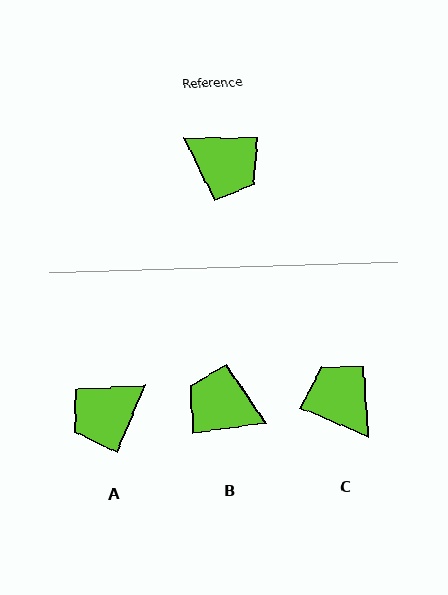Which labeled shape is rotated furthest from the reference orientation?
B, about 172 degrees away.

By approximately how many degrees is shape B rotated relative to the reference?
Approximately 172 degrees clockwise.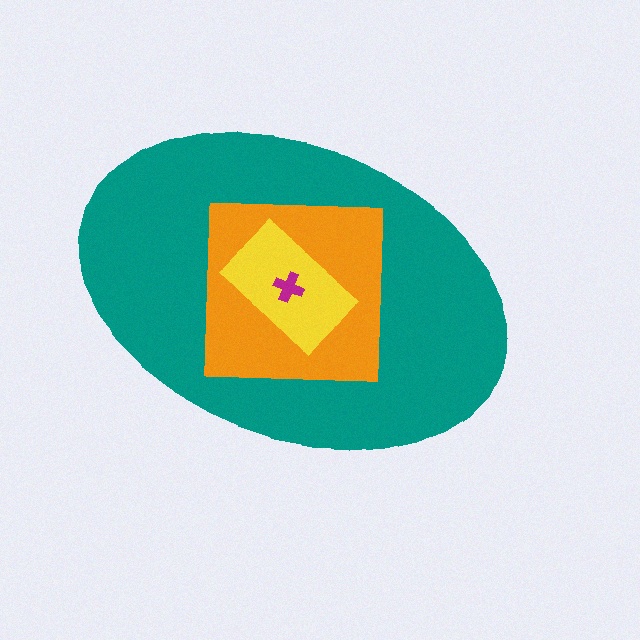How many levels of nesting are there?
4.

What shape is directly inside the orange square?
The yellow rectangle.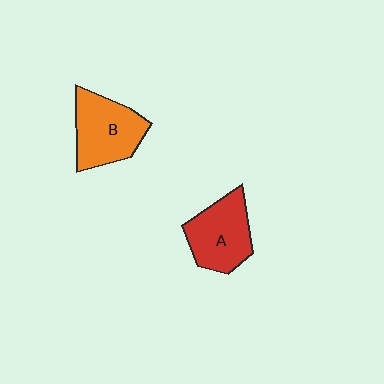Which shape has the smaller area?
Shape A (red).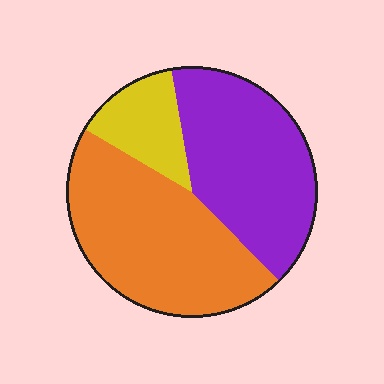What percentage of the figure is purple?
Purple takes up about two fifths (2/5) of the figure.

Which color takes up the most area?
Orange, at roughly 45%.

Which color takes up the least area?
Yellow, at roughly 15%.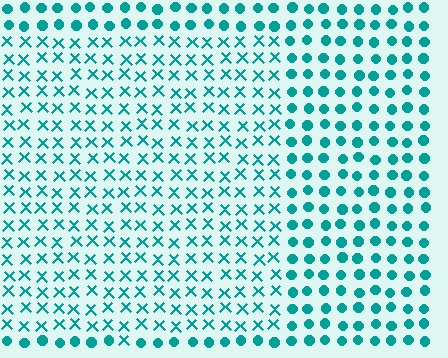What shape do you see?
I see a rectangle.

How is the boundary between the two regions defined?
The boundary is defined by a change in element shape: X marks inside vs. circles outside. All elements share the same color and spacing.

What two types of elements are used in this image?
The image uses X marks inside the rectangle region and circles outside it.